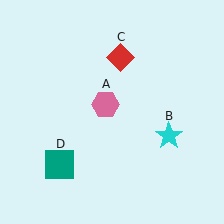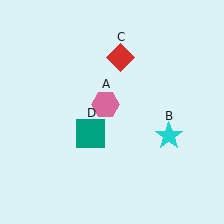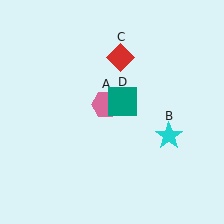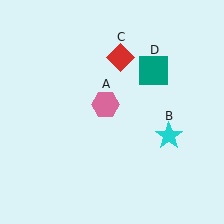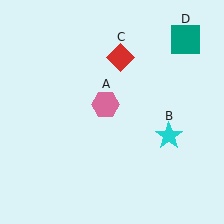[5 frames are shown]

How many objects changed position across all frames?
1 object changed position: teal square (object D).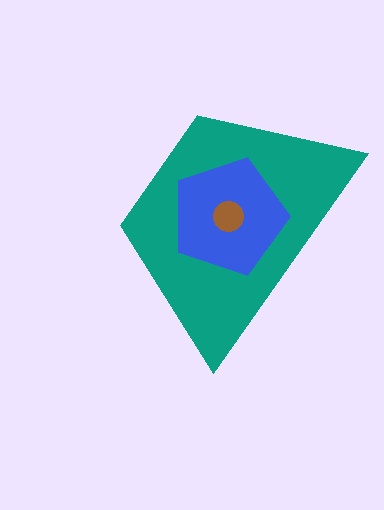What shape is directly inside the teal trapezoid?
The blue pentagon.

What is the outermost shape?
The teal trapezoid.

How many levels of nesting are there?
3.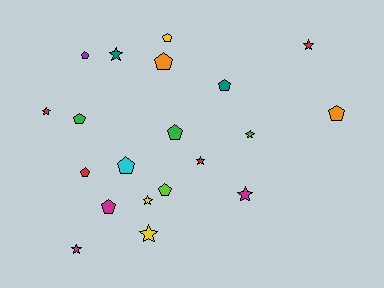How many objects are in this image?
There are 20 objects.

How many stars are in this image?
There are 9 stars.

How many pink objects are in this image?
There are no pink objects.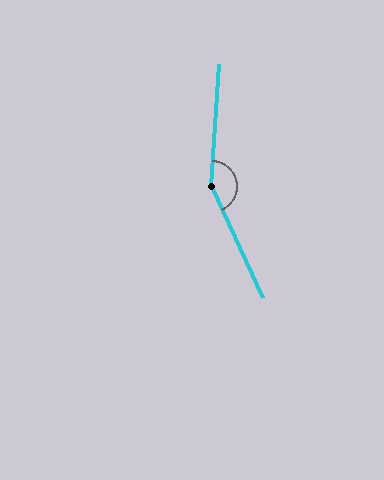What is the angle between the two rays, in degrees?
Approximately 152 degrees.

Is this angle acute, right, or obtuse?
It is obtuse.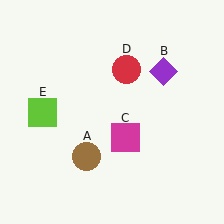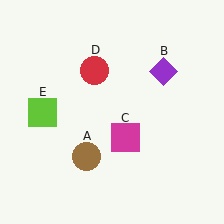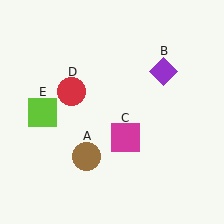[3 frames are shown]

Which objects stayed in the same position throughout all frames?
Brown circle (object A) and purple diamond (object B) and magenta square (object C) and lime square (object E) remained stationary.